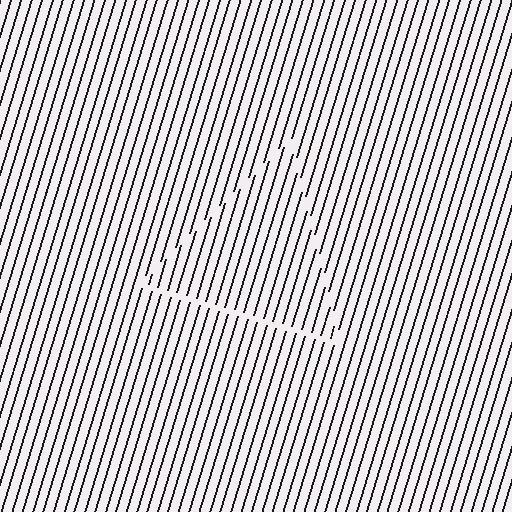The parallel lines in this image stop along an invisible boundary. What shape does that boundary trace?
An illusory triangle. The interior of the shape contains the same grating, shifted by half a period — the contour is defined by the phase discontinuity where line-ends from the inner and outer gratings abut.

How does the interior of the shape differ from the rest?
The interior of the shape contains the same grating, shifted by half a period — the contour is defined by the phase discontinuity where line-ends from the inner and outer gratings abut.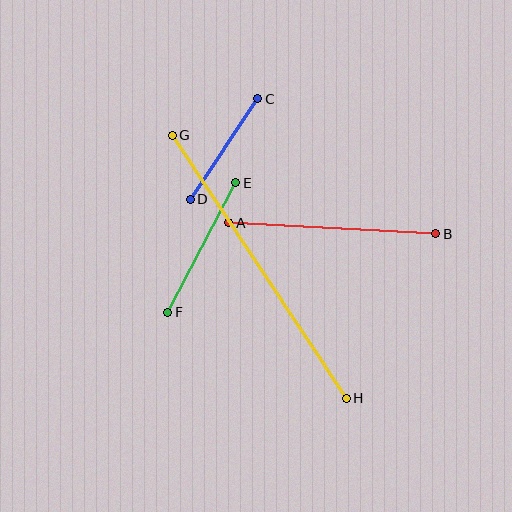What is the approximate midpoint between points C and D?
The midpoint is at approximately (224, 149) pixels.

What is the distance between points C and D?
The distance is approximately 121 pixels.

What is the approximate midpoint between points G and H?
The midpoint is at approximately (259, 267) pixels.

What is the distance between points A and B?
The distance is approximately 207 pixels.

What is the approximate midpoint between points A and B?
The midpoint is at approximately (332, 228) pixels.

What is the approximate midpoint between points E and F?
The midpoint is at approximately (202, 247) pixels.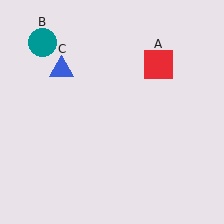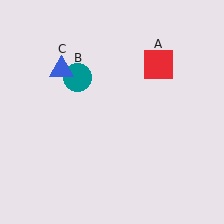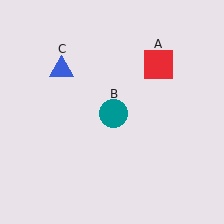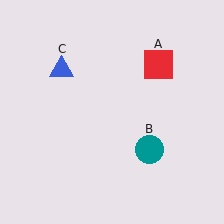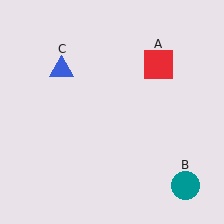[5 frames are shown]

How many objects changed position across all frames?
1 object changed position: teal circle (object B).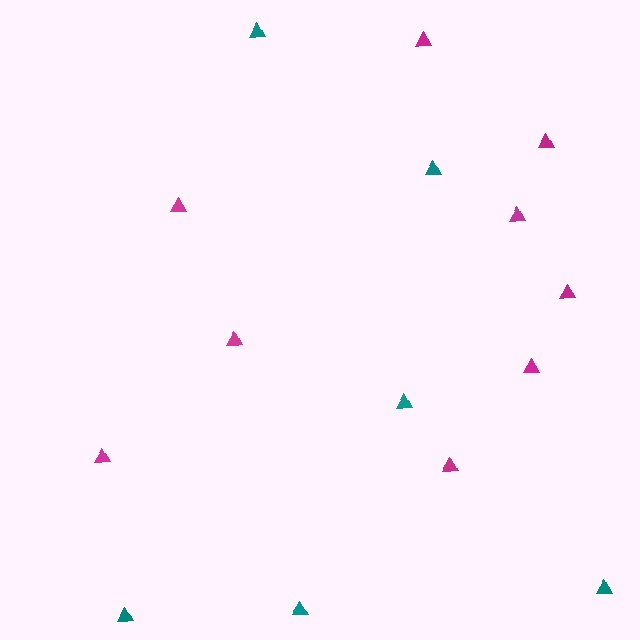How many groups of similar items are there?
There are 2 groups: one group of teal triangles (6) and one group of magenta triangles (9).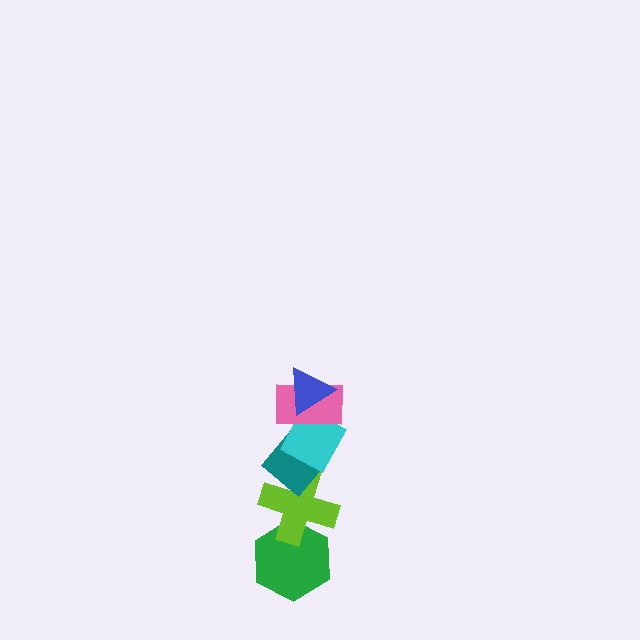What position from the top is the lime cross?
The lime cross is 5th from the top.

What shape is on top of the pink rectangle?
The blue triangle is on top of the pink rectangle.